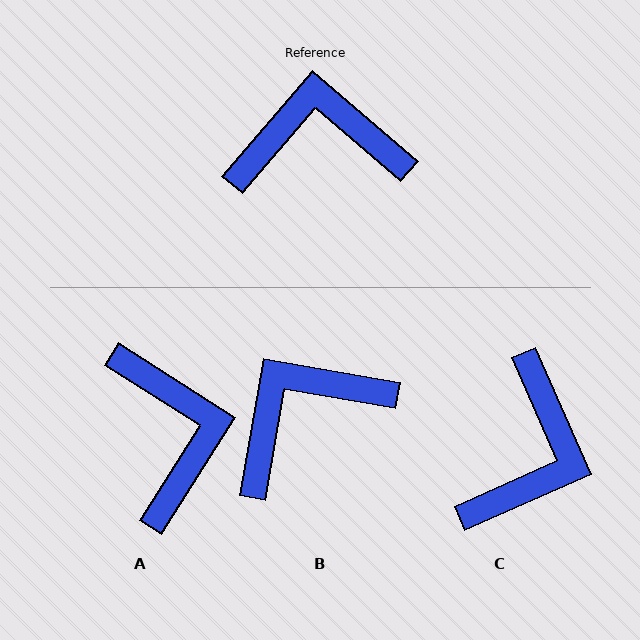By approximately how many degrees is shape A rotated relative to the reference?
Approximately 82 degrees clockwise.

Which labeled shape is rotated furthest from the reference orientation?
C, about 115 degrees away.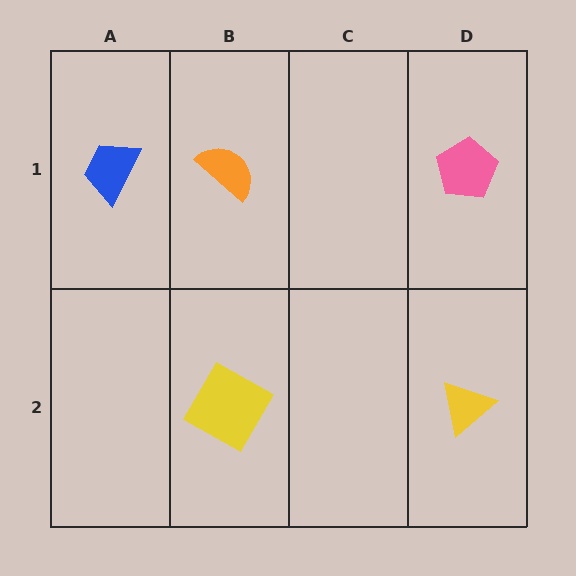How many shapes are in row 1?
3 shapes.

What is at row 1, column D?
A pink pentagon.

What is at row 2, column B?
A yellow square.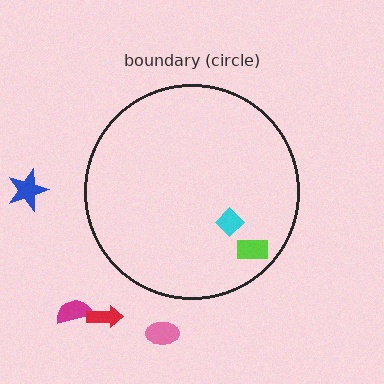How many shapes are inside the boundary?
2 inside, 4 outside.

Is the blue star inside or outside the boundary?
Outside.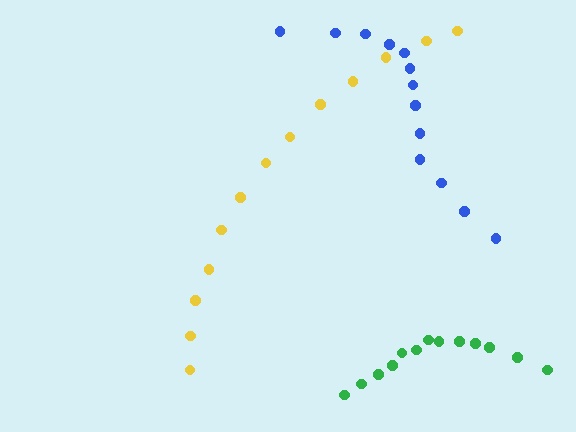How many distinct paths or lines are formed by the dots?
There are 3 distinct paths.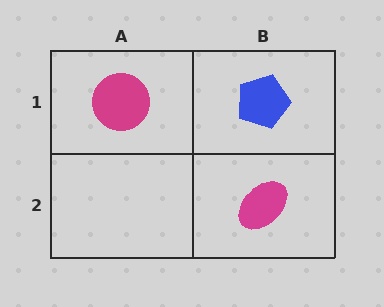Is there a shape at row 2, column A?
No, that cell is empty.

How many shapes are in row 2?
1 shape.